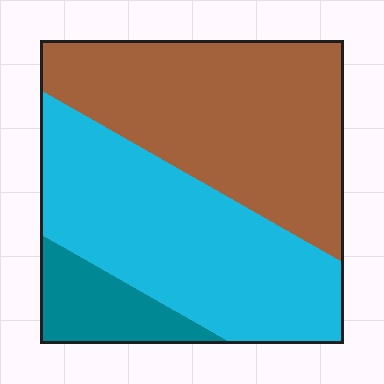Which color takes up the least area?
Teal, at roughly 10%.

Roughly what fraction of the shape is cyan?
Cyan takes up about two fifths (2/5) of the shape.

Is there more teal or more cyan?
Cyan.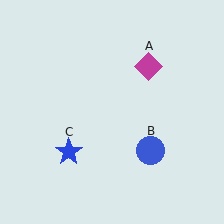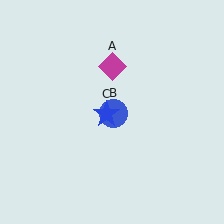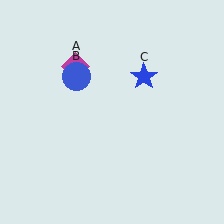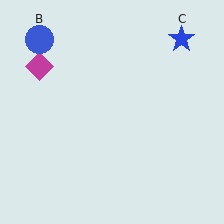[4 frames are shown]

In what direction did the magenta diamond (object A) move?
The magenta diamond (object A) moved left.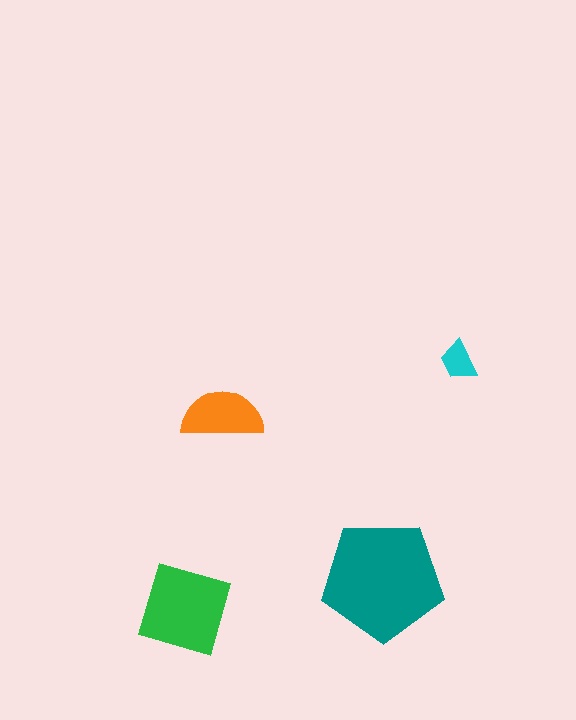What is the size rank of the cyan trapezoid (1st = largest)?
4th.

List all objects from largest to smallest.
The teal pentagon, the green square, the orange semicircle, the cyan trapezoid.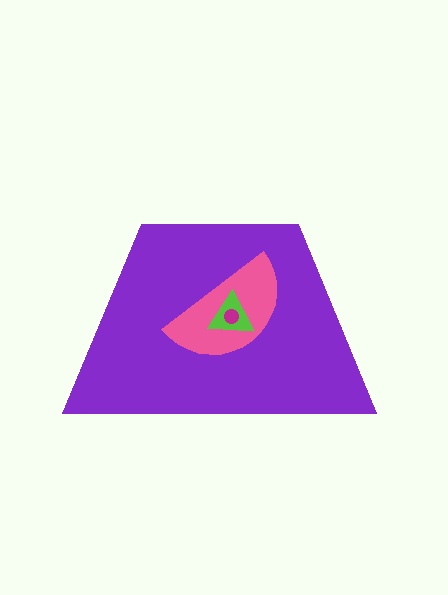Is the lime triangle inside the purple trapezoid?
Yes.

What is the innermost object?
The magenta circle.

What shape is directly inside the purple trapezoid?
The pink semicircle.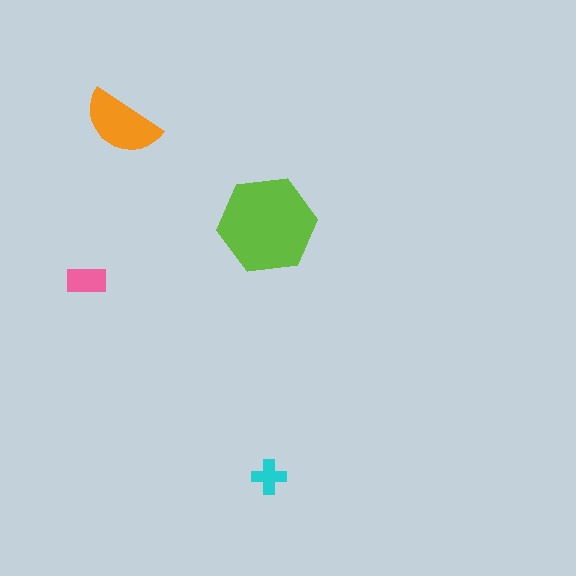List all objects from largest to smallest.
The lime hexagon, the orange semicircle, the pink rectangle, the cyan cross.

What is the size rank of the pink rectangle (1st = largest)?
3rd.